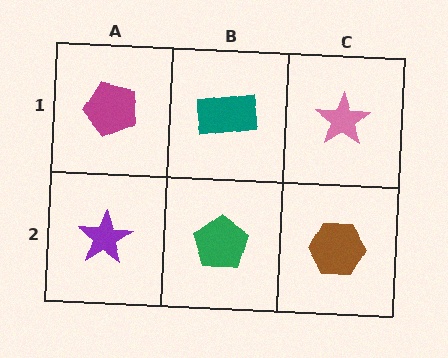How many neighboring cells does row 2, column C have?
2.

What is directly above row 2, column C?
A pink star.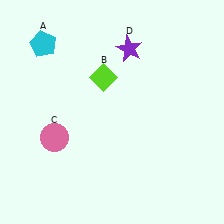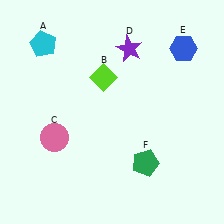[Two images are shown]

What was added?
A blue hexagon (E), a green pentagon (F) were added in Image 2.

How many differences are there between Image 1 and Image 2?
There are 2 differences between the two images.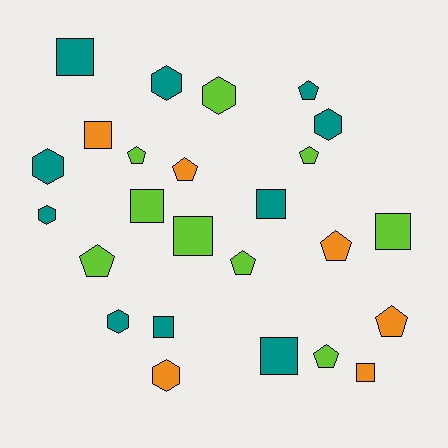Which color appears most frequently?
Teal, with 10 objects.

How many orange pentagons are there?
There are 3 orange pentagons.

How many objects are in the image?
There are 25 objects.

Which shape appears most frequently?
Pentagon, with 9 objects.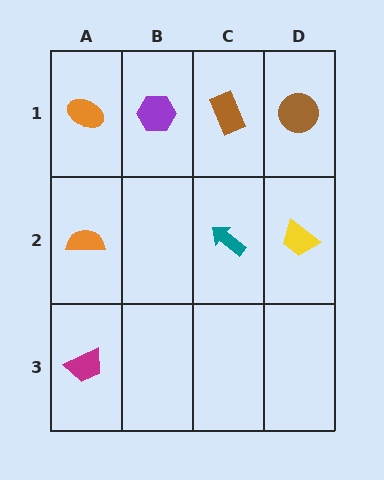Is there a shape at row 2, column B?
No, that cell is empty.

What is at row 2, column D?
A yellow trapezoid.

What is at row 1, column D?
A brown circle.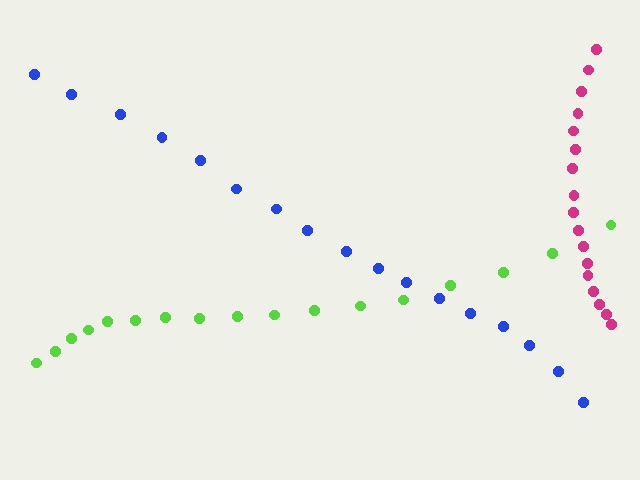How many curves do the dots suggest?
There are 3 distinct paths.